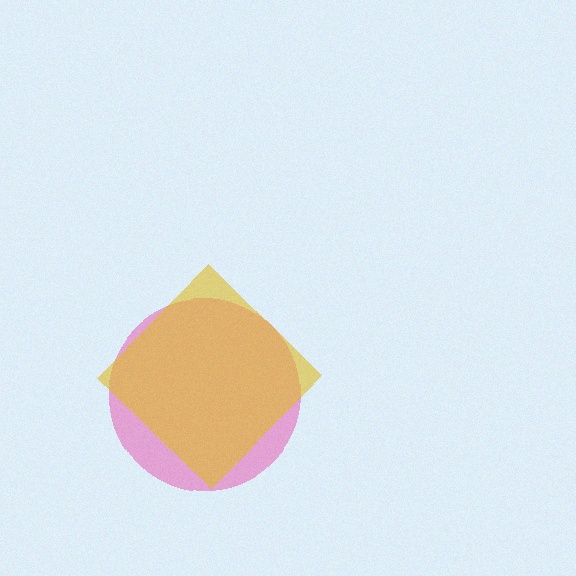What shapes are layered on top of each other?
The layered shapes are: a pink circle, a yellow diamond.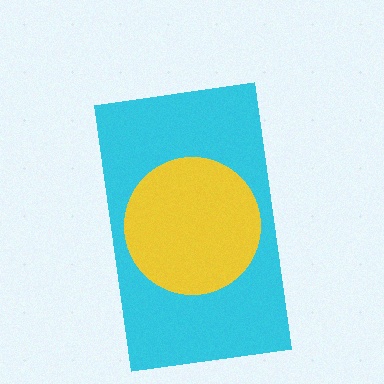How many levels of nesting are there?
2.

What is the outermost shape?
The cyan rectangle.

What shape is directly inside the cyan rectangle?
The yellow circle.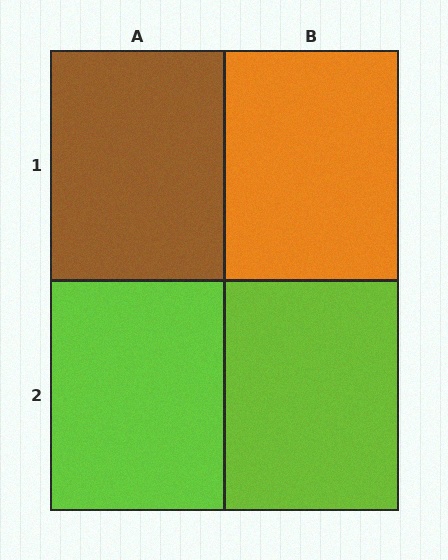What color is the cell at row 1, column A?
Brown.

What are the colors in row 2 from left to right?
Lime, lime.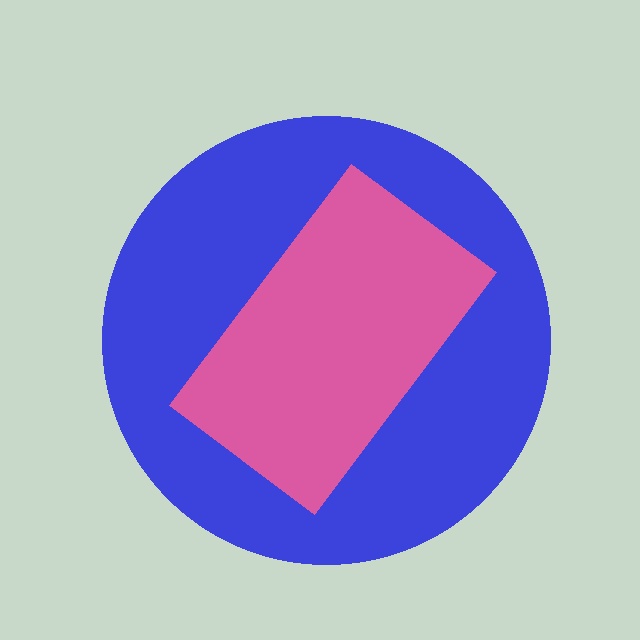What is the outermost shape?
The blue circle.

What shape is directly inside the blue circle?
The pink rectangle.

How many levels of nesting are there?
2.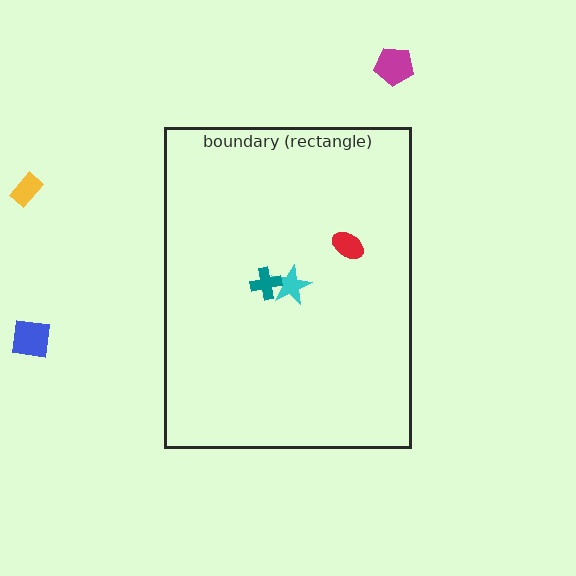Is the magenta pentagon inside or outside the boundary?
Outside.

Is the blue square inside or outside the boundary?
Outside.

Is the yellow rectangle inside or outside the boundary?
Outside.